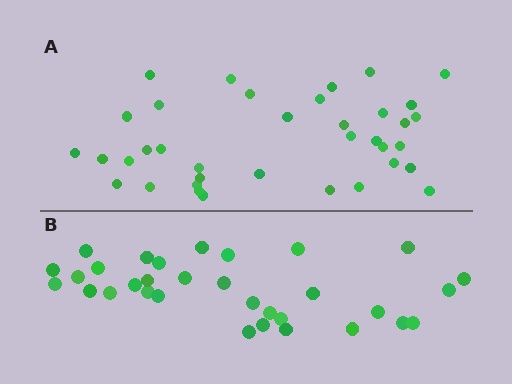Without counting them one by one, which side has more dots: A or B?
Region A (the top region) has more dots.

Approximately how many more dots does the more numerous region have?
Region A has about 5 more dots than region B.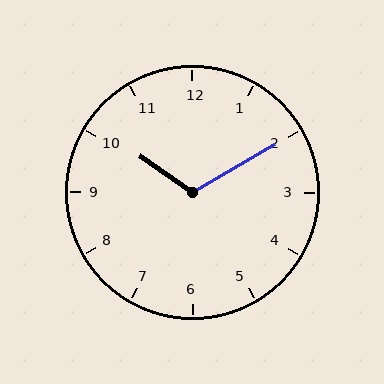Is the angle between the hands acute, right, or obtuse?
It is obtuse.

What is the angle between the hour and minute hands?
Approximately 115 degrees.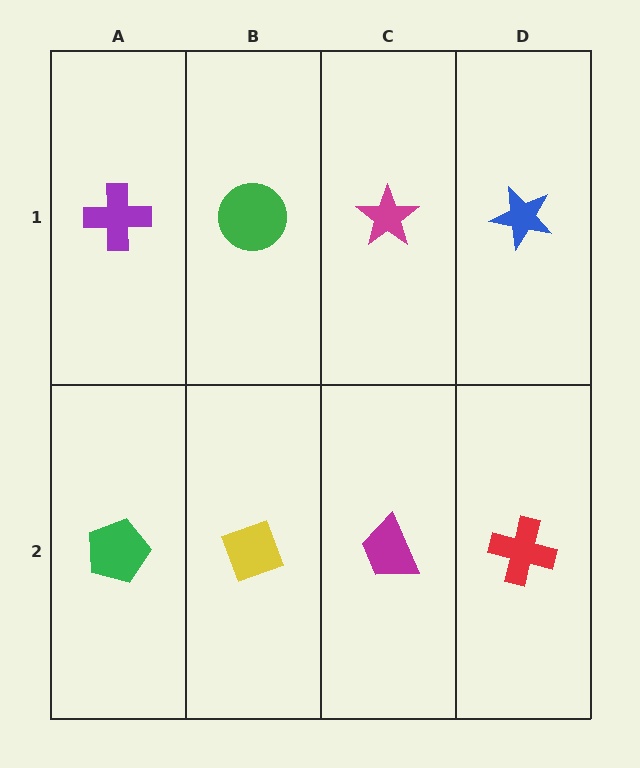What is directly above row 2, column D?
A blue star.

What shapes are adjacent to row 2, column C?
A magenta star (row 1, column C), a yellow diamond (row 2, column B), a red cross (row 2, column D).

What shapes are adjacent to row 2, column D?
A blue star (row 1, column D), a magenta trapezoid (row 2, column C).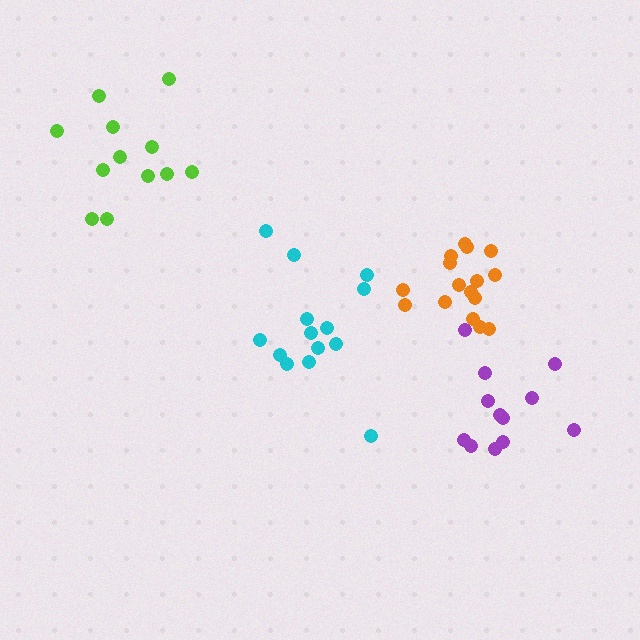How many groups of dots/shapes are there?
There are 4 groups.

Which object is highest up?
The lime cluster is topmost.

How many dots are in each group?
Group 1: 12 dots, Group 2: 16 dots, Group 3: 12 dots, Group 4: 14 dots (54 total).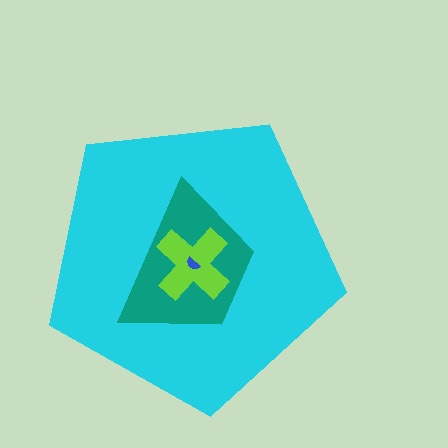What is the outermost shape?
The cyan pentagon.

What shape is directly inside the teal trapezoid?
The lime cross.